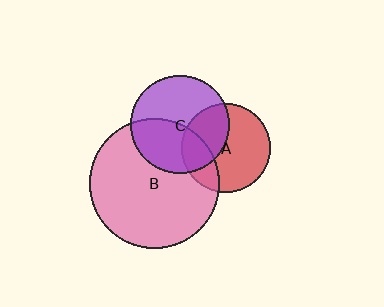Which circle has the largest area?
Circle B (pink).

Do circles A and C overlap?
Yes.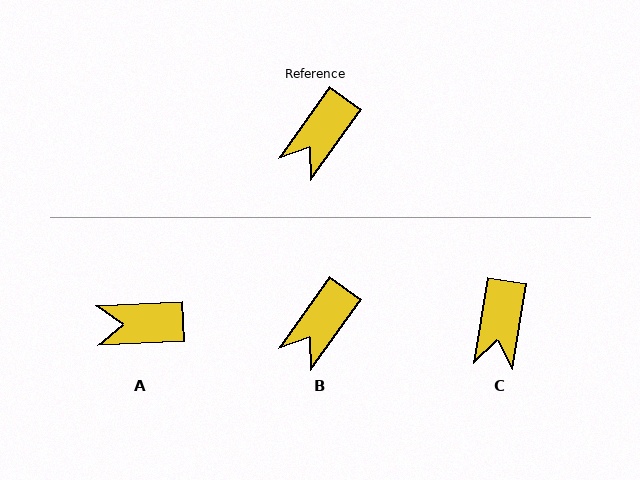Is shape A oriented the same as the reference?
No, it is off by about 52 degrees.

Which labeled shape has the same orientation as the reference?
B.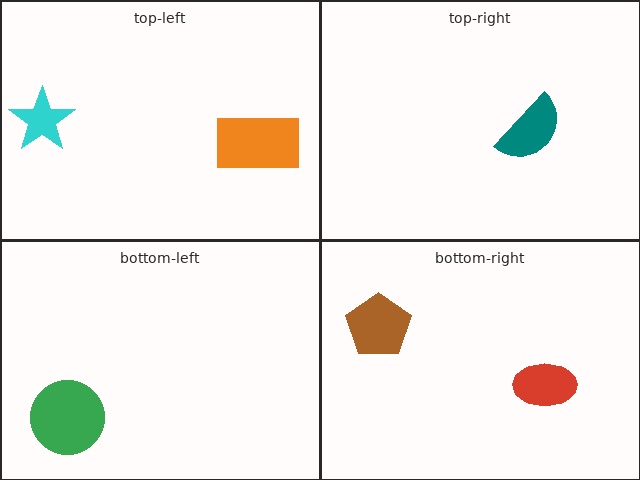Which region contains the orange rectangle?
The top-left region.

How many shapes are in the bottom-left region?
1.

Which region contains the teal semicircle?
The top-right region.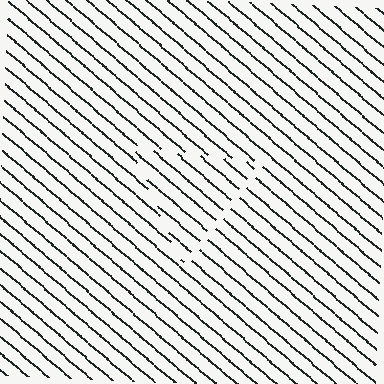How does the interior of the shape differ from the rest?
The interior of the shape contains the same grating, shifted by half a period — the contour is defined by the phase discontinuity where line-ends from the inner and outer gratings abut.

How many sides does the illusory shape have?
3 sides — the line-ends trace a triangle.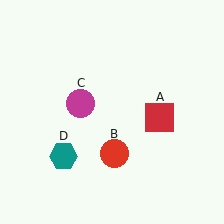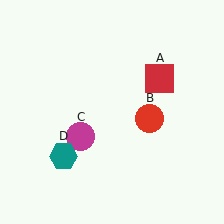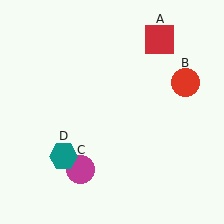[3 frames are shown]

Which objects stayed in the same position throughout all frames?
Teal hexagon (object D) remained stationary.